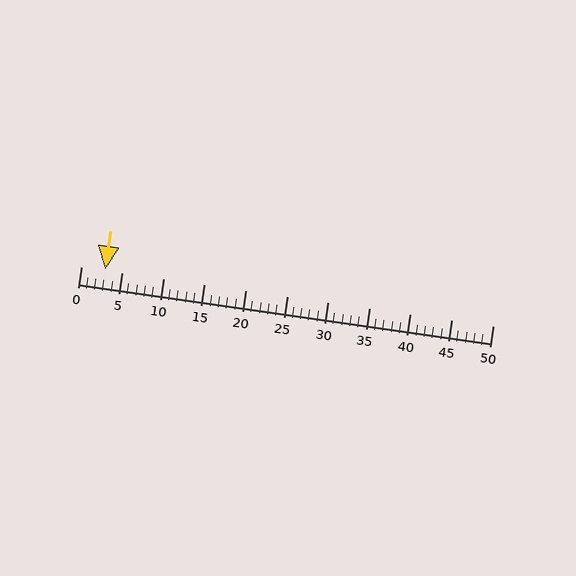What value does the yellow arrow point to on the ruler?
The yellow arrow points to approximately 3.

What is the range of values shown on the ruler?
The ruler shows values from 0 to 50.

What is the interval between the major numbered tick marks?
The major tick marks are spaced 5 units apart.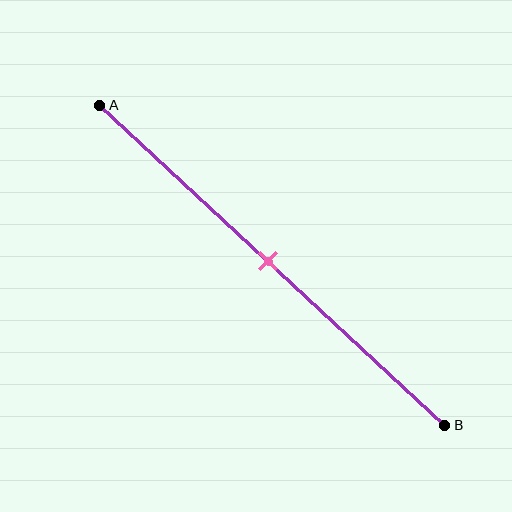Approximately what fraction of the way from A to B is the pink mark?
The pink mark is approximately 50% of the way from A to B.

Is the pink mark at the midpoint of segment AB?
Yes, the mark is approximately at the midpoint.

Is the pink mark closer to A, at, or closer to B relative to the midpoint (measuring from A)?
The pink mark is approximately at the midpoint of segment AB.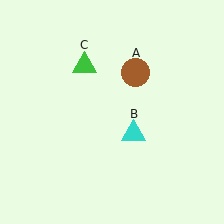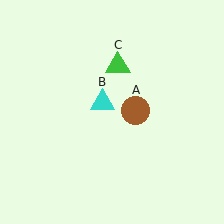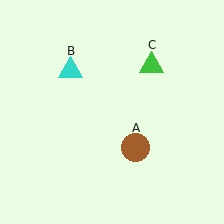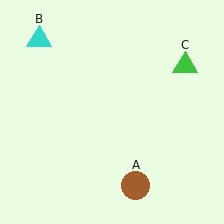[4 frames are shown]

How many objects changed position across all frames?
3 objects changed position: brown circle (object A), cyan triangle (object B), green triangle (object C).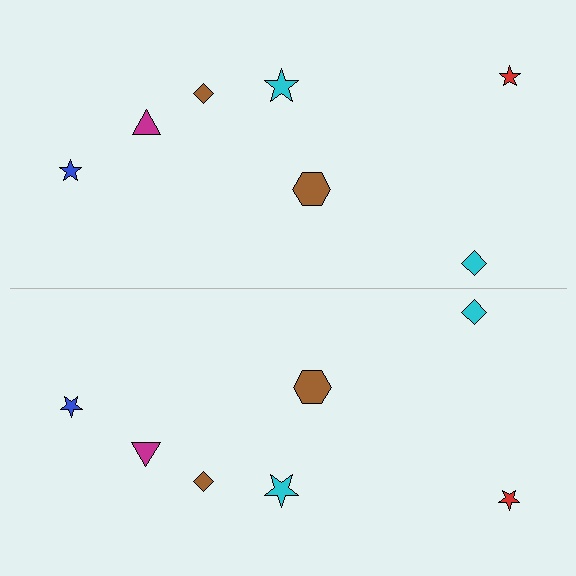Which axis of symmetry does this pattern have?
The pattern has a horizontal axis of symmetry running through the center of the image.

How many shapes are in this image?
There are 14 shapes in this image.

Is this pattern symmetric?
Yes, this pattern has bilateral (reflection) symmetry.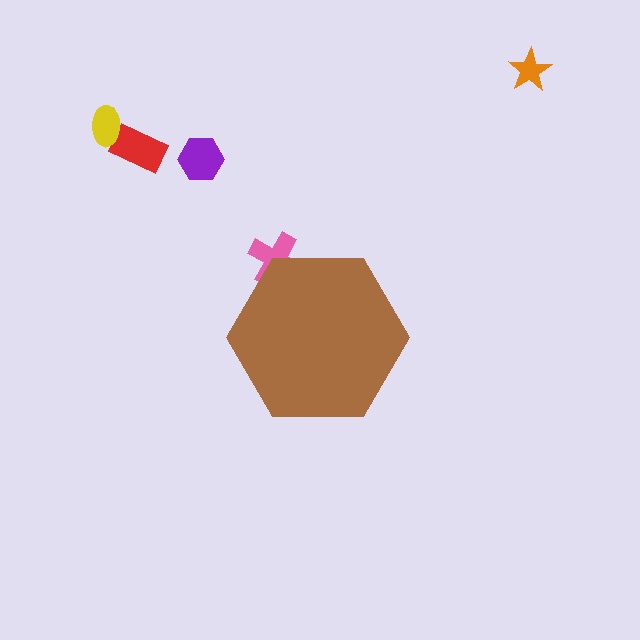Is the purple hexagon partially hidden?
No, the purple hexagon is fully visible.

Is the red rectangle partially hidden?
No, the red rectangle is fully visible.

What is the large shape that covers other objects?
A brown hexagon.